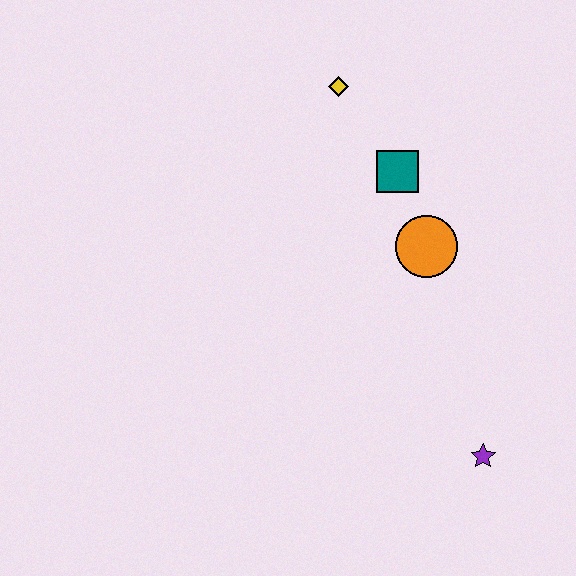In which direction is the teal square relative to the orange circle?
The teal square is above the orange circle.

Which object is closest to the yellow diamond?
The teal square is closest to the yellow diamond.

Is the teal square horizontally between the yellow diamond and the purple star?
Yes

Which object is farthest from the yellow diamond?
The purple star is farthest from the yellow diamond.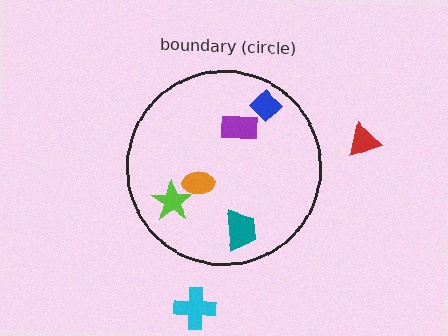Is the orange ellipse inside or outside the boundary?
Inside.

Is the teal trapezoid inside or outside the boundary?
Inside.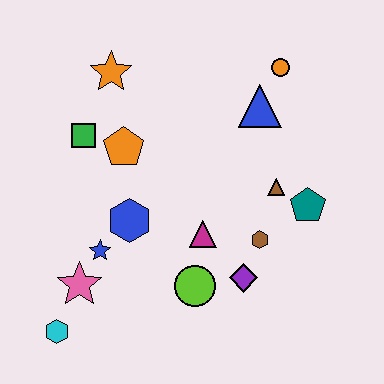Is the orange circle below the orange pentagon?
No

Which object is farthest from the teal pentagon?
The cyan hexagon is farthest from the teal pentagon.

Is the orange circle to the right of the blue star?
Yes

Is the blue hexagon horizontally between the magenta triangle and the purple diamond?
No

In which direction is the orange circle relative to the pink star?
The orange circle is above the pink star.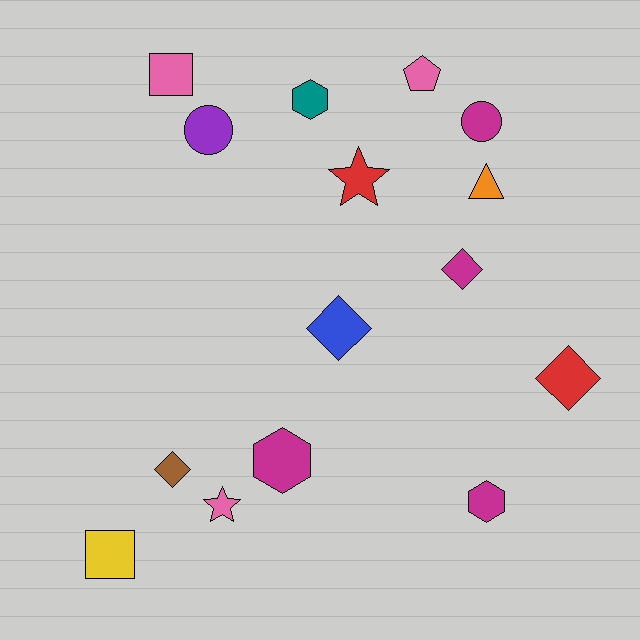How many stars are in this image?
There are 2 stars.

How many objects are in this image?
There are 15 objects.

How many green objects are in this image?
There are no green objects.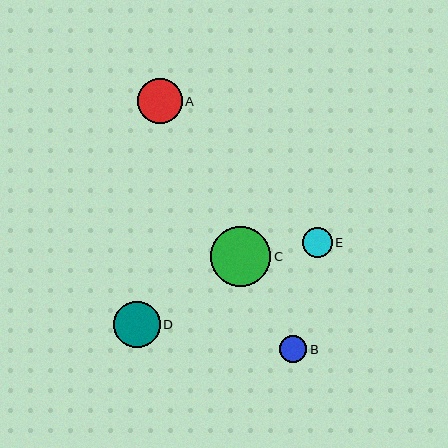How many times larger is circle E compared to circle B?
Circle E is approximately 1.1 times the size of circle B.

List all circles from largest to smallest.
From largest to smallest: C, D, A, E, B.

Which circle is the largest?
Circle C is the largest with a size of approximately 60 pixels.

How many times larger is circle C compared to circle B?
Circle C is approximately 2.2 times the size of circle B.